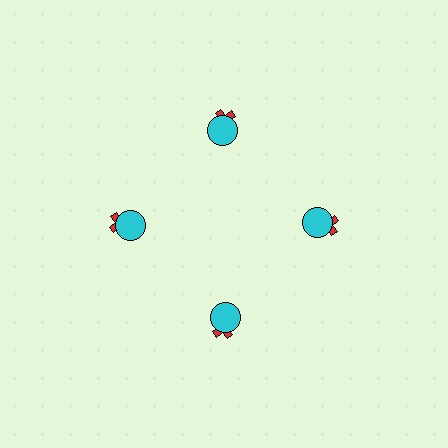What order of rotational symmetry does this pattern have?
This pattern has 4-fold rotational symmetry.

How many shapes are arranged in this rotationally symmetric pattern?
There are 8 shapes, arranged in 4 groups of 2.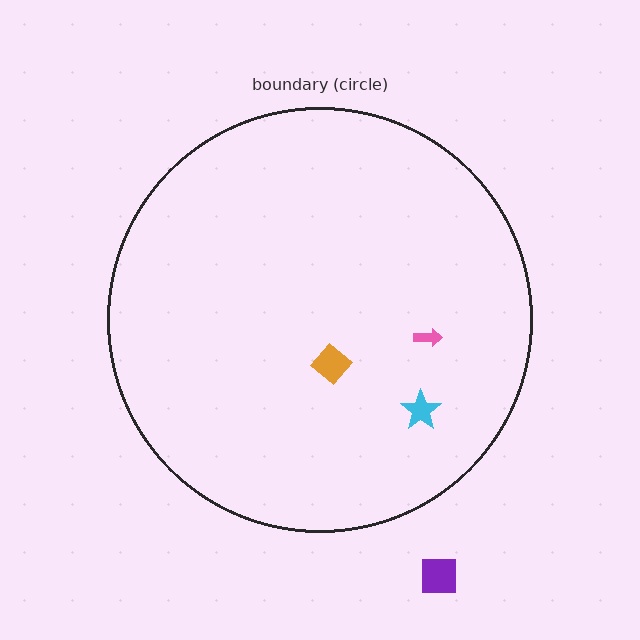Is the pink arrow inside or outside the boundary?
Inside.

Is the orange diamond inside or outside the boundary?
Inside.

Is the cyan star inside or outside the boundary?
Inside.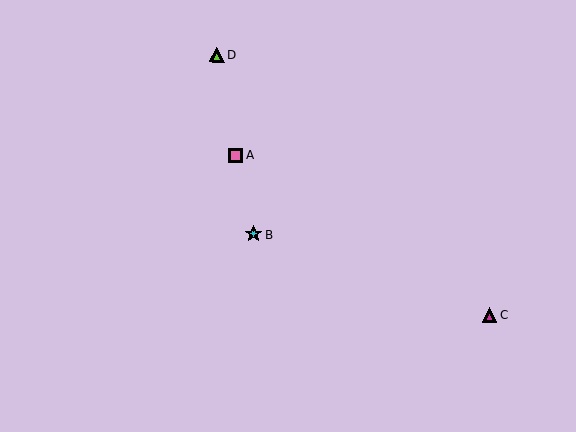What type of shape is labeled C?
Shape C is a magenta triangle.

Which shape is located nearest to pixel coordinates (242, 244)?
The cyan star (labeled B) at (253, 234) is nearest to that location.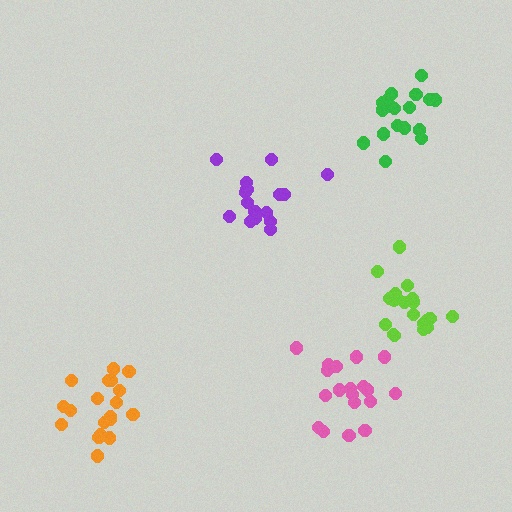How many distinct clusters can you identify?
There are 5 distinct clusters.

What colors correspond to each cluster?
The clusters are colored: green, purple, pink, lime, orange.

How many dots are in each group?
Group 1: 18 dots, Group 2: 16 dots, Group 3: 19 dots, Group 4: 20 dots, Group 5: 19 dots (92 total).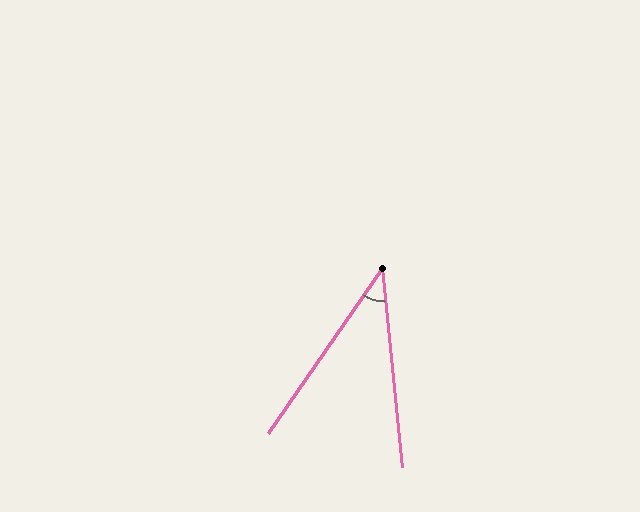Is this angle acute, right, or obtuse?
It is acute.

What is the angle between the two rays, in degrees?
Approximately 40 degrees.